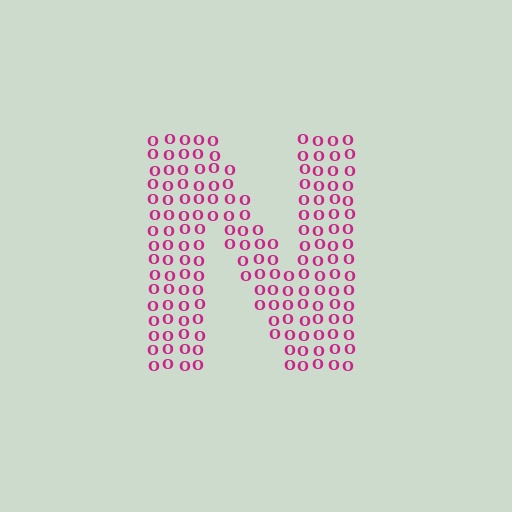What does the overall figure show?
The overall figure shows the letter N.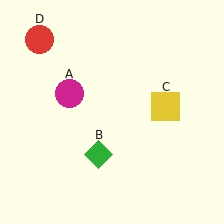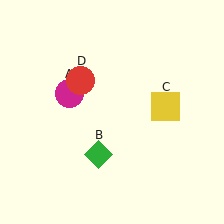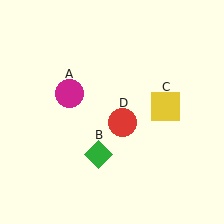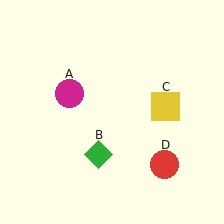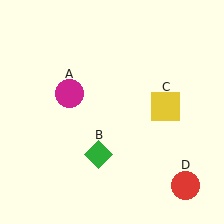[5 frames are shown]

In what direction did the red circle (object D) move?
The red circle (object D) moved down and to the right.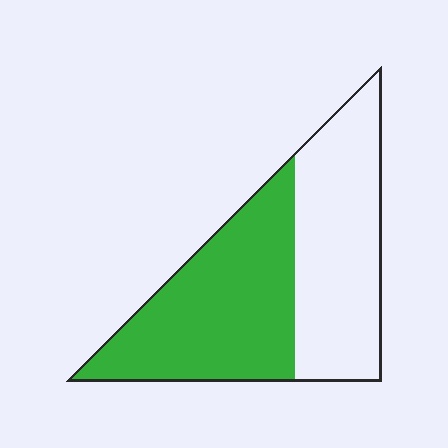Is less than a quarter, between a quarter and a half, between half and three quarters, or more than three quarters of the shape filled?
Between half and three quarters.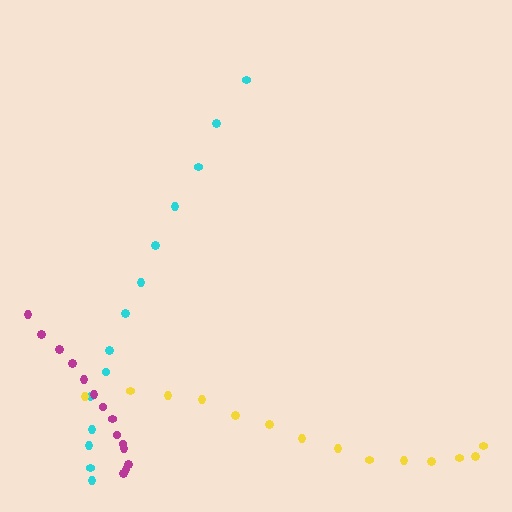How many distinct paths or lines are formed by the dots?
There are 3 distinct paths.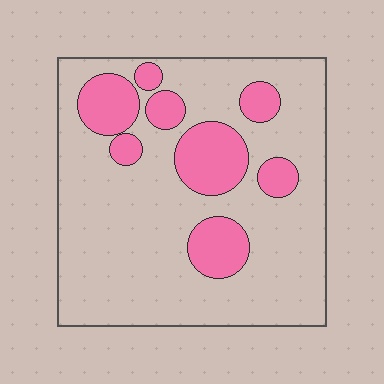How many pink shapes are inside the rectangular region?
8.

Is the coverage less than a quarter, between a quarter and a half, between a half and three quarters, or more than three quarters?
Less than a quarter.